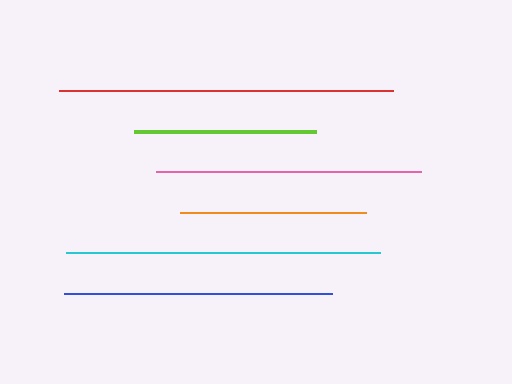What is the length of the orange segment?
The orange segment is approximately 186 pixels long.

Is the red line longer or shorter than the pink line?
The red line is longer than the pink line.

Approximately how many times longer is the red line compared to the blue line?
The red line is approximately 1.2 times the length of the blue line.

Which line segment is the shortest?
The lime line is the shortest at approximately 182 pixels.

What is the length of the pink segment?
The pink segment is approximately 265 pixels long.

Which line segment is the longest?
The red line is the longest at approximately 333 pixels.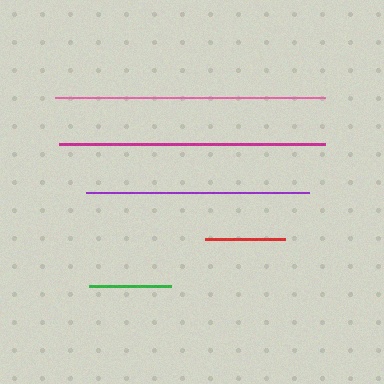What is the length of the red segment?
The red segment is approximately 81 pixels long.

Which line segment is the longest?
The pink line is the longest at approximately 270 pixels.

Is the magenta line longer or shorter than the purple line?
The magenta line is longer than the purple line.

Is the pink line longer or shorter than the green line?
The pink line is longer than the green line.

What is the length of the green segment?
The green segment is approximately 82 pixels long.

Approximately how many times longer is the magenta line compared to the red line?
The magenta line is approximately 3.3 times the length of the red line.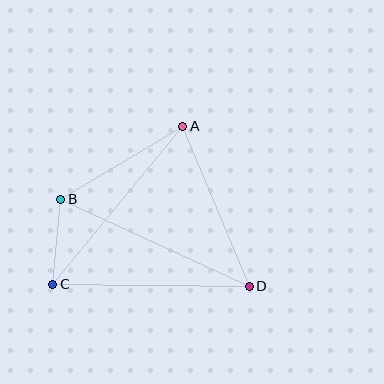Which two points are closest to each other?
Points B and C are closest to each other.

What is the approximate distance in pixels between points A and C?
The distance between A and C is approximately 204 pixels.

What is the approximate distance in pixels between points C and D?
The distance between C and D is approximately 197 pixels.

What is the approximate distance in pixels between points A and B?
The distance between A and B is approximately 142 pixels.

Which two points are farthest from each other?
Points B and D are farthest from each other.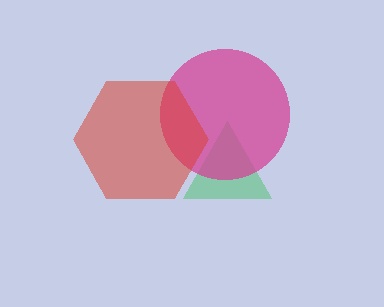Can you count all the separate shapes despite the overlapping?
Yes, there are 3 separate shapes.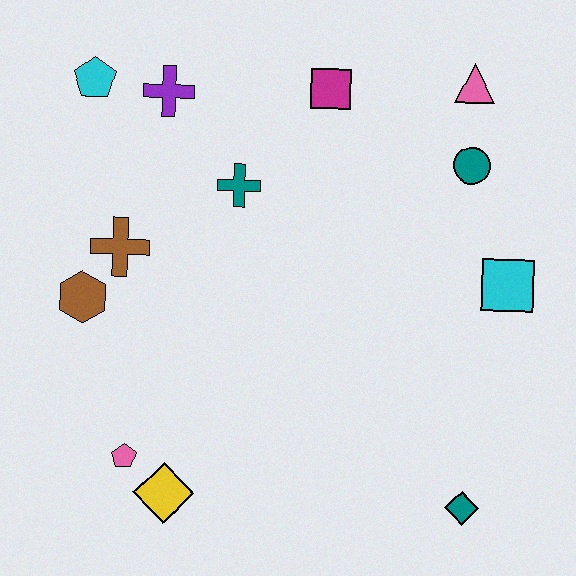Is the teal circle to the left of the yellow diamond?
No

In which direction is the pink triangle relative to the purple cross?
The pink triangle is to the right of the purple cross.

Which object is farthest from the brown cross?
The teal diamond is farthest from the brown cross.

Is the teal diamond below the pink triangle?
Yes